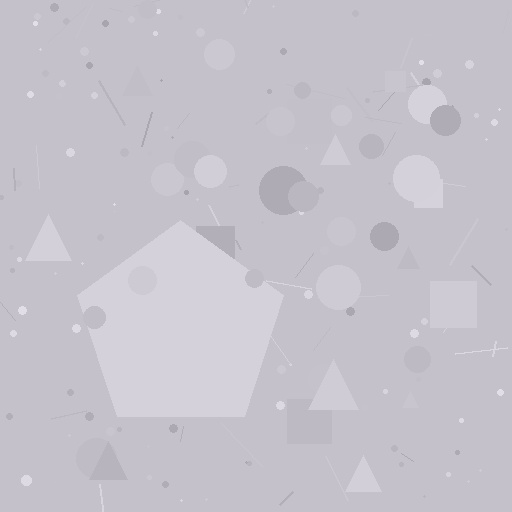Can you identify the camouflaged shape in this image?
The camouflaged shape is a pentagon.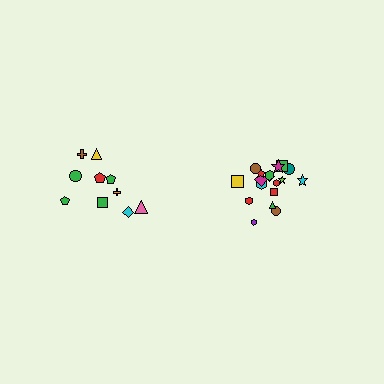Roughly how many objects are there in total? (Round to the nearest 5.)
Roughly 30 objects in total.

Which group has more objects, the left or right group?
The right group.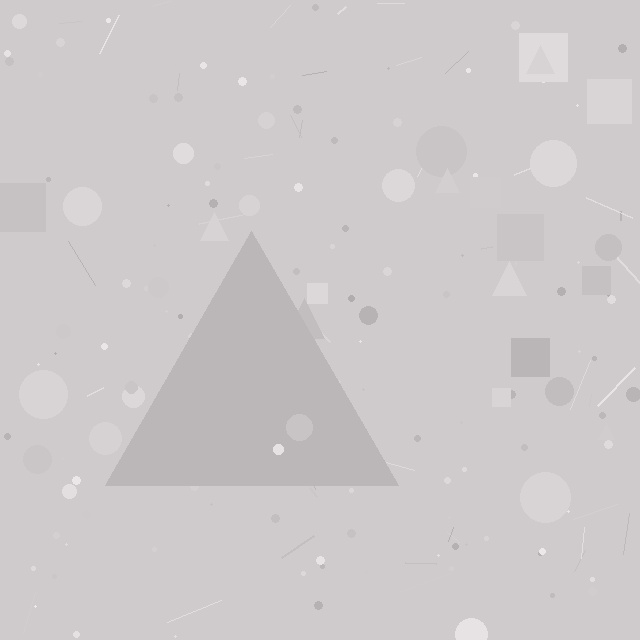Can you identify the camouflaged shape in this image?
The camouflaged shape is a triangle.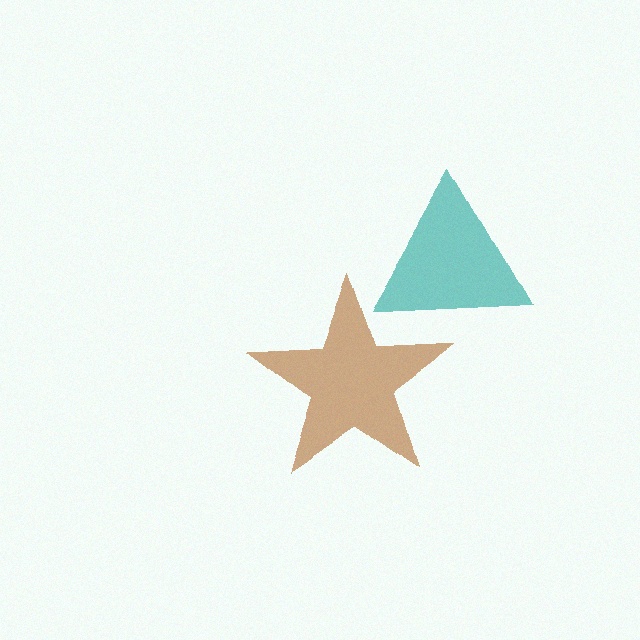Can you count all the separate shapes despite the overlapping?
Yes, there are 2 separate shapes.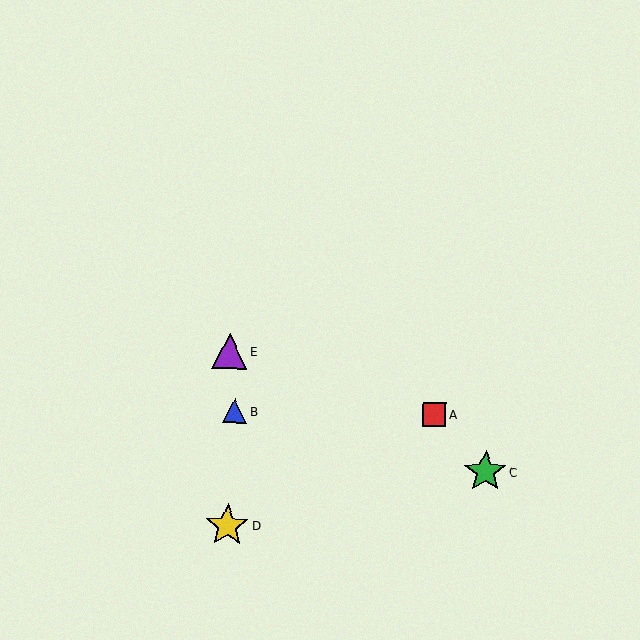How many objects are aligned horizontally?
2 objects (A, B) are aligned horizontally.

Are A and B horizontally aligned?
Yes, both are at y≈415.